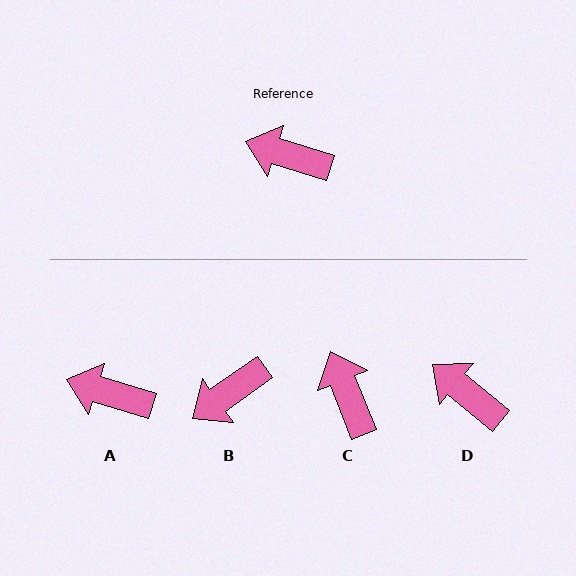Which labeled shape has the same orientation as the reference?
A.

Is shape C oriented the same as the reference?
No, it is off by about 51 degrees.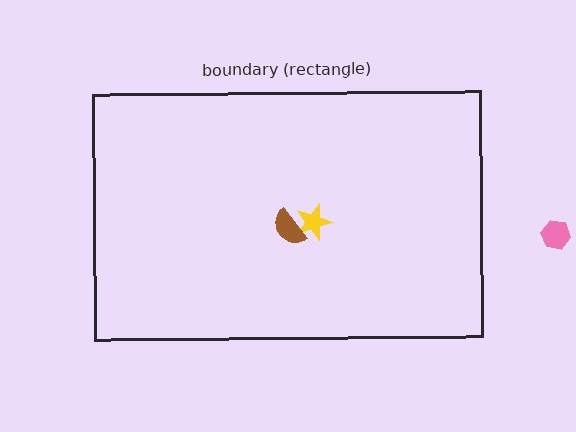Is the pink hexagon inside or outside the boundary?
Outside.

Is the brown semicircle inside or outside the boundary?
Inside.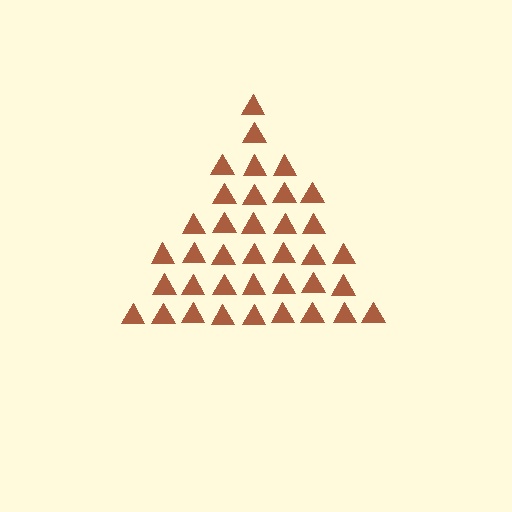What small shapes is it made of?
It is made of small triangles.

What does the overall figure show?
The overall figure shows a triangle.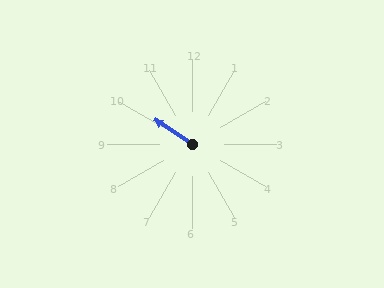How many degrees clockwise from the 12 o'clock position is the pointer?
Approximately 303 degrees.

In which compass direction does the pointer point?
Northwest.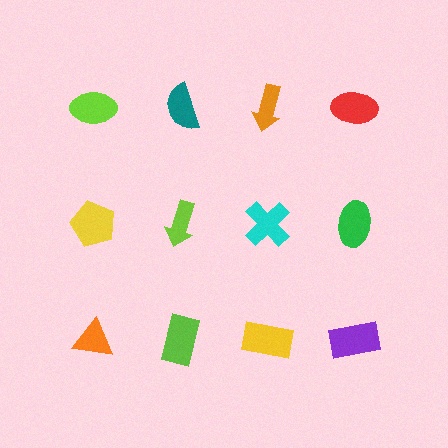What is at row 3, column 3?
A yellow rectangle.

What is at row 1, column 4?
A red ellipse.